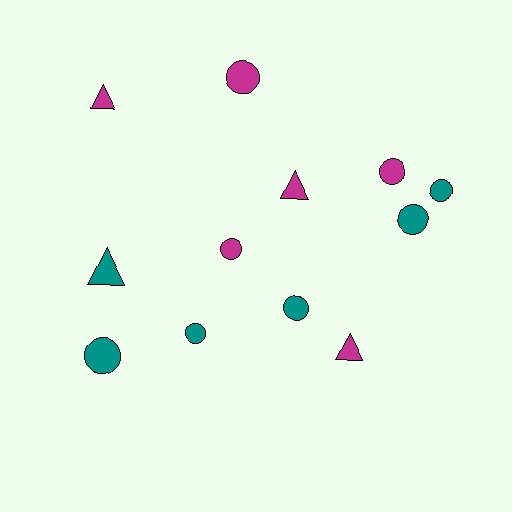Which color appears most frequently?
Teal, with 6 objects.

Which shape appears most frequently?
Circle, with 8 objects.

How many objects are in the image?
There are 12 objects.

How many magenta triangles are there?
There are 3 magenta triangles.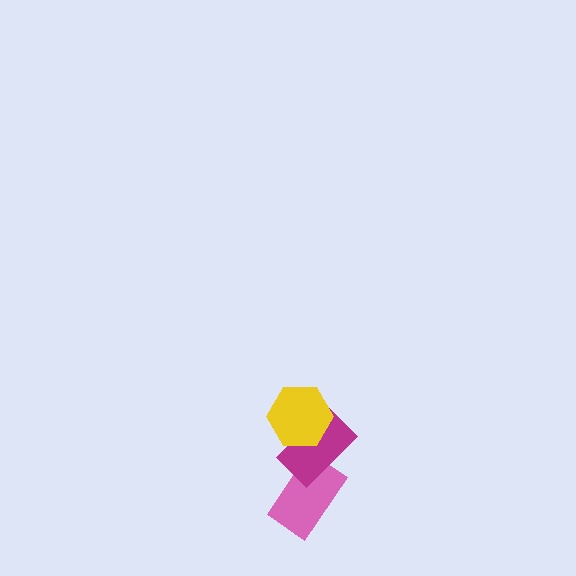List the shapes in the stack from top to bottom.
From top to bottom: the yellow hexagon, the magenta rectangle, the pink rectangle.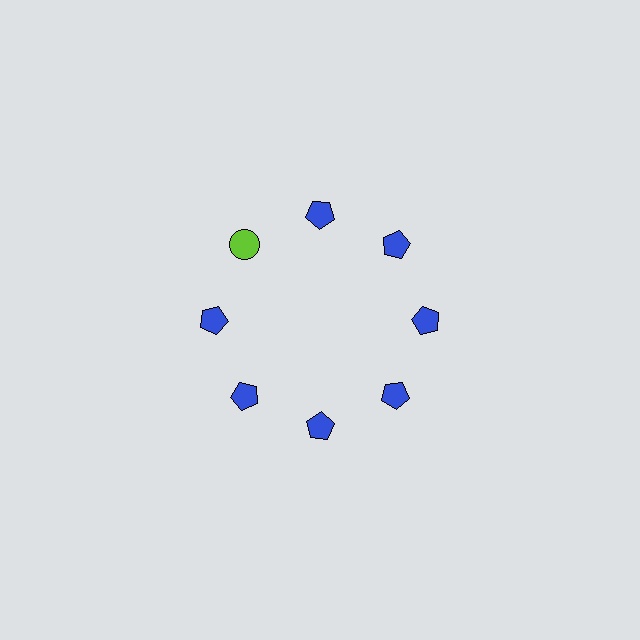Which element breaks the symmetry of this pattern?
The lime circle at roughly the 10 o'clock position breaks the symmetry. All other shapes are blue pentagons.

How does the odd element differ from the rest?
It differs in both color (lime instead of blue) and shape (circle instead of pentagon).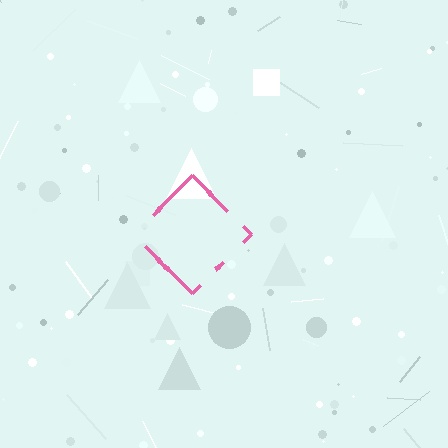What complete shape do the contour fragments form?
The contour fragments form a diamond.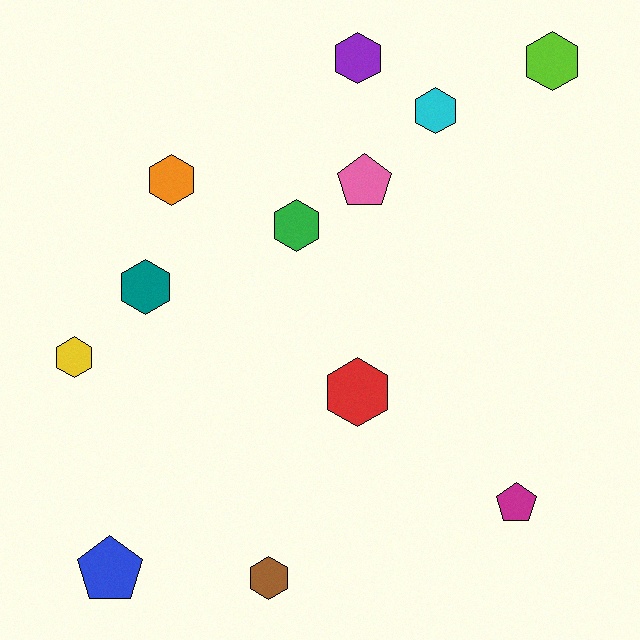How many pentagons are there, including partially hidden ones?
There are 3 pentagons.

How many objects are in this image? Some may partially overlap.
There are 12 objects.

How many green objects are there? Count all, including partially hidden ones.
There is 1 green object.